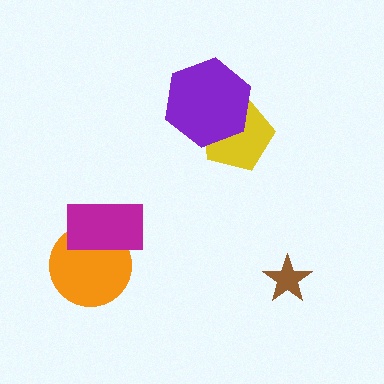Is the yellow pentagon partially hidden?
Yes, it is partially covered by another shape.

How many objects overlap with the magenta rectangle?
1 object overlaps with the magenta rectangle.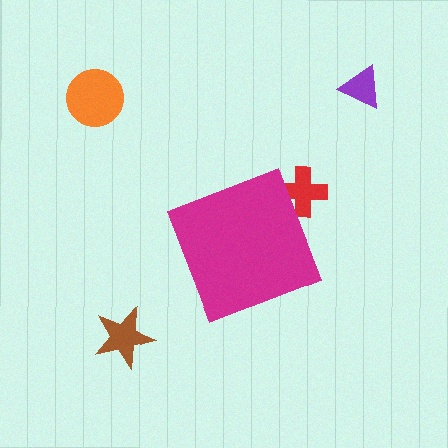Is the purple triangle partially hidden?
No, the purple triangle is fully visible.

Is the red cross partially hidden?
Yes, the red cross is partially hidden behind the magenta diamond.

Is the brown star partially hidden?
No, the brown star is fully visible.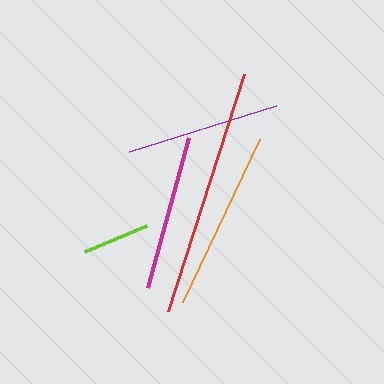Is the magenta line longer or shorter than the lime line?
The magenta line is longer than the lime line.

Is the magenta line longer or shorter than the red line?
The red line is longer than the magenta line.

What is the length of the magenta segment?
The magenta segment is approximately 155 pixels long.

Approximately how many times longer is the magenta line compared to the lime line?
The magenta line is approximately 2.3 times the length of the lime line.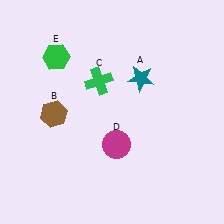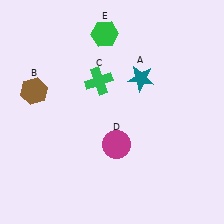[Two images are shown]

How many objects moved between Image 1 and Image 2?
2 objects moved between the two images.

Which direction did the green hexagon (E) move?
The green hexagon (E) moved right.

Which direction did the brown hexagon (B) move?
The brown hexagon (B) moved up.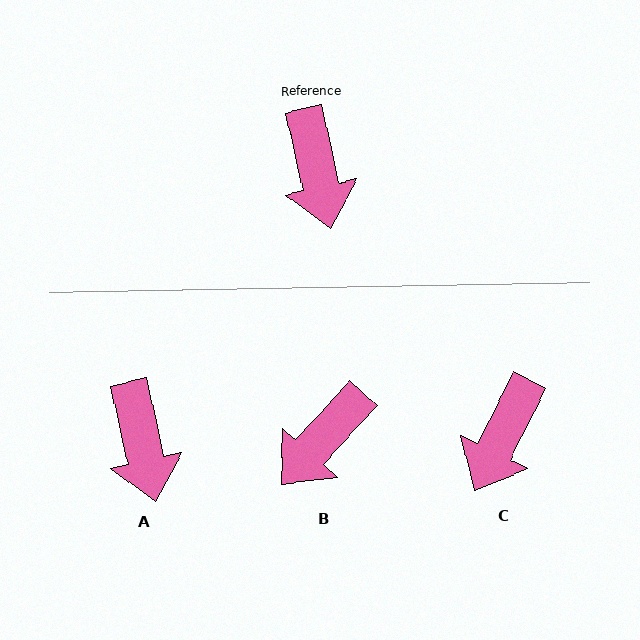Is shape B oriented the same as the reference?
No, it is off by about 55 degrees.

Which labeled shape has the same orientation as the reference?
A.